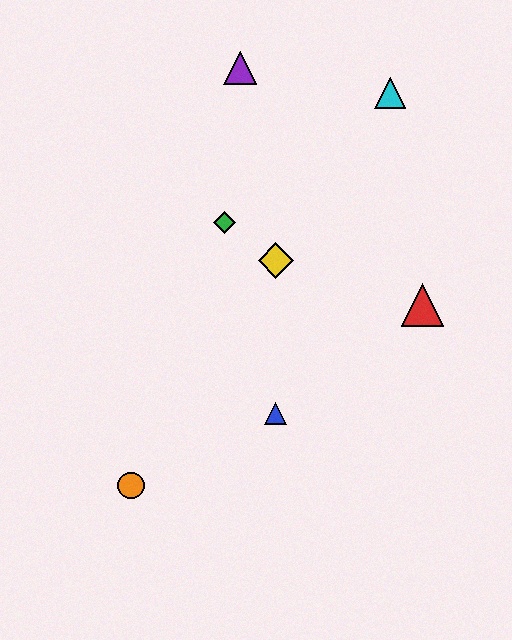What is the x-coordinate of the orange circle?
The orange circle is at x≈131.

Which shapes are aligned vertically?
The blue triangle, the yellow diamond are aligned vertically.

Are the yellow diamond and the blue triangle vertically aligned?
Yes, both are at x≈276.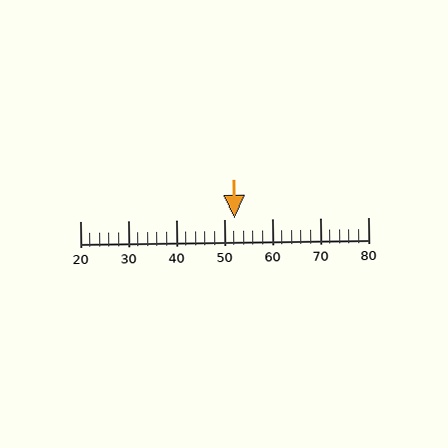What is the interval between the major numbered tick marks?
The major tick marks are spaced 10 units apart.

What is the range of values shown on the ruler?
The ruler shows values from 20 to 80.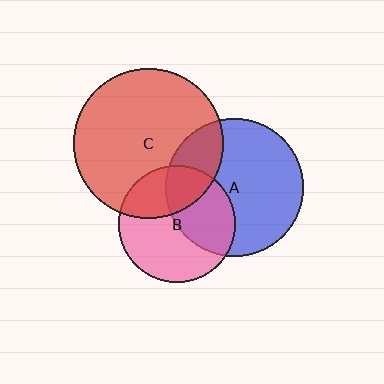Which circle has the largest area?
Circle C (red).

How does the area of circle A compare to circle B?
Approximately 1.4 times.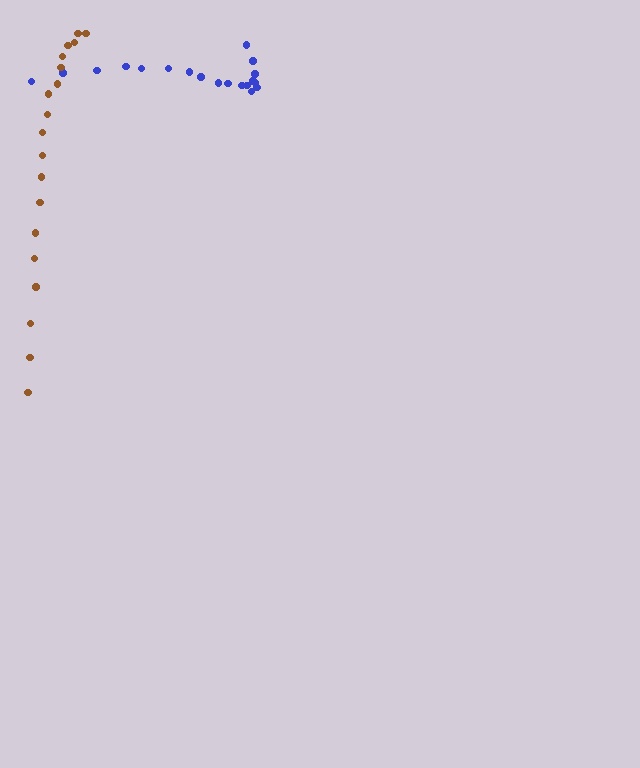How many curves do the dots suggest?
There are 2 distinct paths.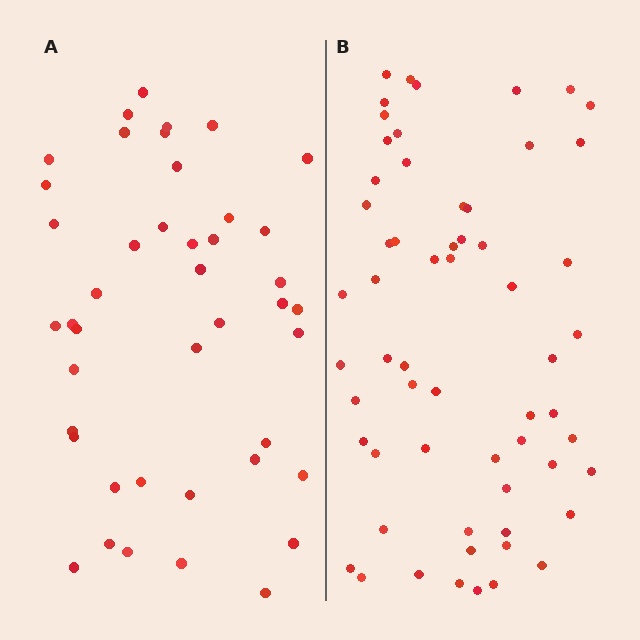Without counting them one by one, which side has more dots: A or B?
Region B (the right region) has more dots.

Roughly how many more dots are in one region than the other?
Region B has approximately 15 more dots than region A.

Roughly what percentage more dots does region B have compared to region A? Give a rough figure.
About 40% more.